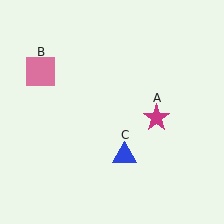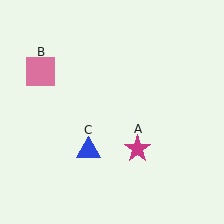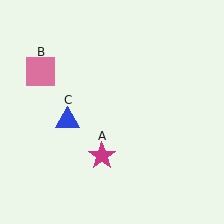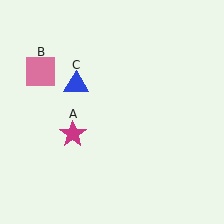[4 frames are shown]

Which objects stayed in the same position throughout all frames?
Pink square (object B) remained stationary.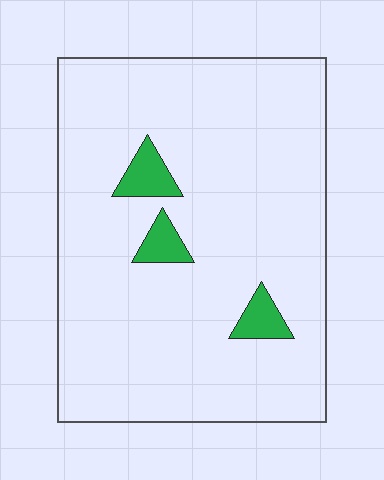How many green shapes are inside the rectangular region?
3.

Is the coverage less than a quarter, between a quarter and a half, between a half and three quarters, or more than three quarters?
Less than a quarter.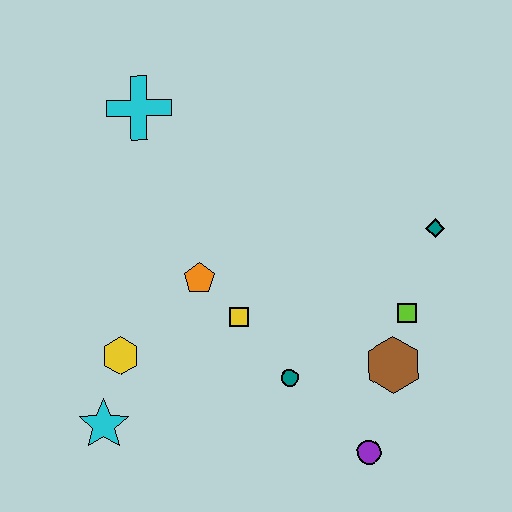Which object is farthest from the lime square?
The cyan cross is farthest from the lime square.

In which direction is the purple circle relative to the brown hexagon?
The purple circle is below the brown hexagon.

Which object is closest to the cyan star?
The yellow hexagon is closest to the cyan star.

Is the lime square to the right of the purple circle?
Yes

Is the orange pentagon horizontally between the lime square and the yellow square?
No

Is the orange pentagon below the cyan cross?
Yes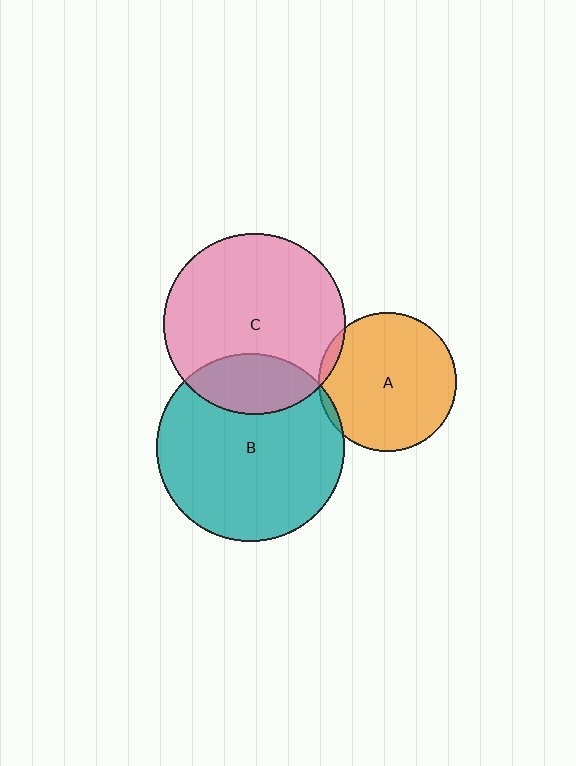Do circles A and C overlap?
Yes.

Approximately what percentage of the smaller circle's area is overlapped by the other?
Approximately 5%.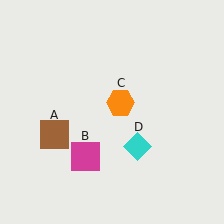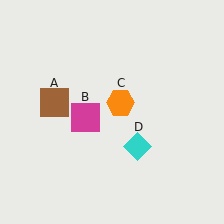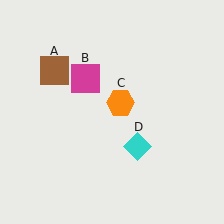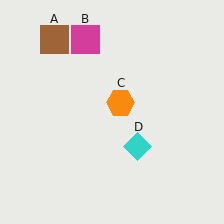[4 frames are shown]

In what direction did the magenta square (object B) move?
The magenta square (object B) moved up.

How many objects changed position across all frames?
2 objects changed position: brown square (object A), magenta square (object B).